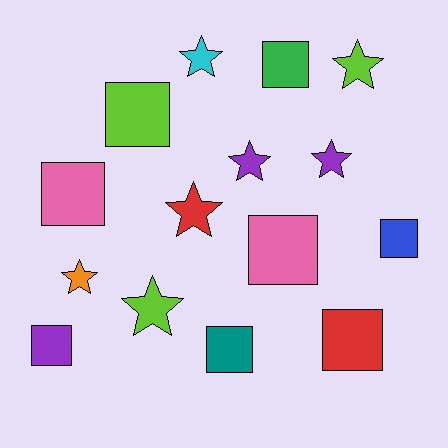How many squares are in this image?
There are 8 squares.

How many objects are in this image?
There are 15 objects.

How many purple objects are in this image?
There are 3 purple objects.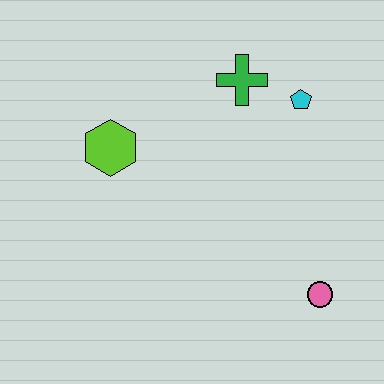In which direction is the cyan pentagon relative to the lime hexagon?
The cyan pentagon is to the right of the lime hexagon.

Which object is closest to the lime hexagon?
The green cross is closest to the lime hexagon.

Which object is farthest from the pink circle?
The lime hexagon is farthest from the pink circle.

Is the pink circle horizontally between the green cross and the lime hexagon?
No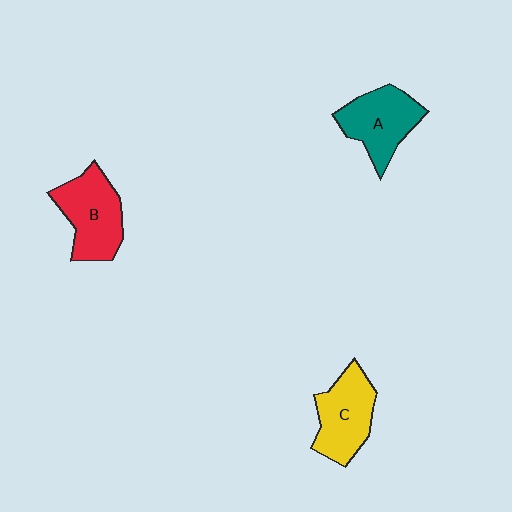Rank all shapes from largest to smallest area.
From largest to smallest: B (red), A (teal), C (yellow).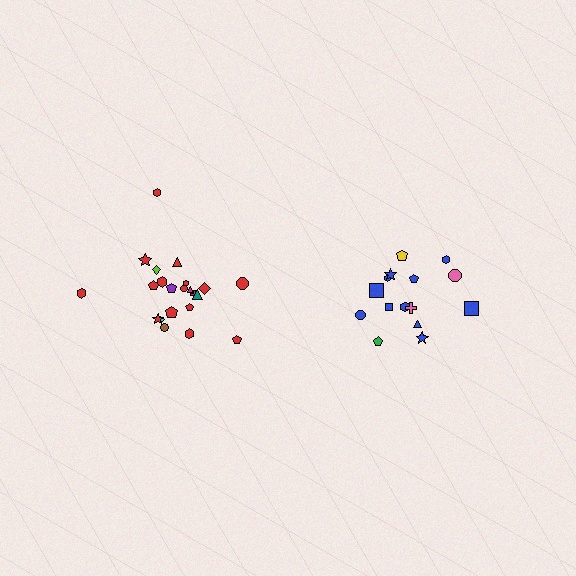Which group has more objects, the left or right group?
The left group.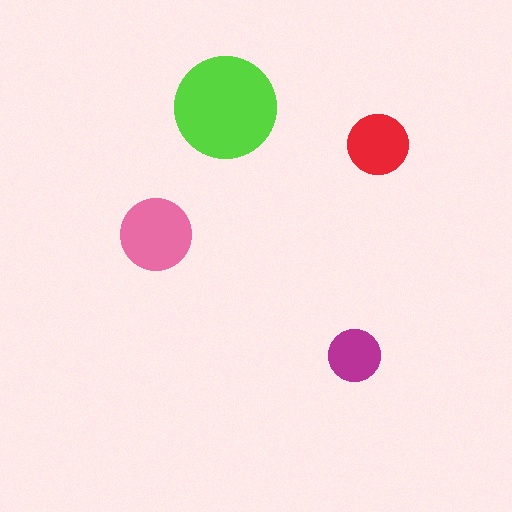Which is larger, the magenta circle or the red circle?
The red one.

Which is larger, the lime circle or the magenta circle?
The lime one.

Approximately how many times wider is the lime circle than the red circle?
About 1.5 times wider.